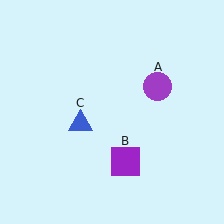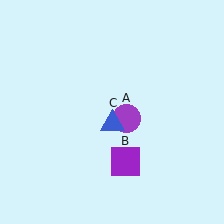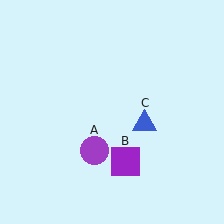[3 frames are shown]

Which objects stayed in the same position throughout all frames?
Purple square (object B) remained stationary.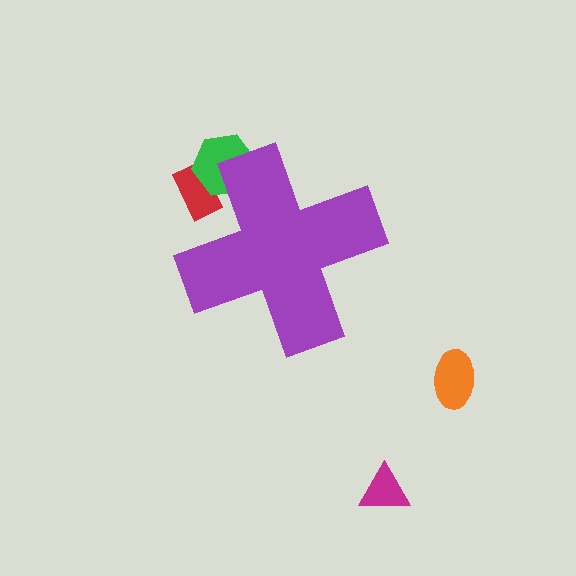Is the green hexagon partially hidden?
Yes, the green hexagon is partially hidden behind the purple cross.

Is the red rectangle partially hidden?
Yes, the red rectangle is partially hidden behind the purple cross.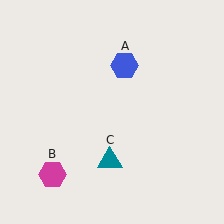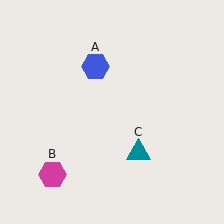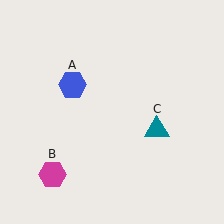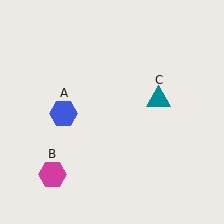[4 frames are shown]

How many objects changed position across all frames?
2 objects changed position: blue hexagon (object A), teal triangle (object C).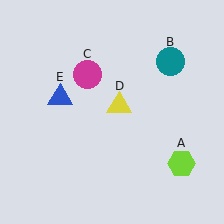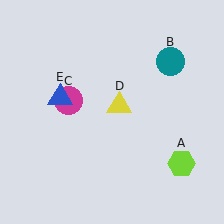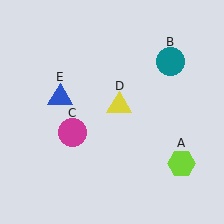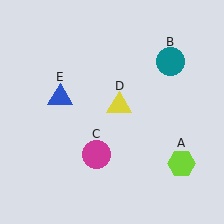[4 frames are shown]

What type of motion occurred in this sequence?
The magenta circle (object C) rotated counterclockwise around the center of the scene.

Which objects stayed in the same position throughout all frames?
Lime hexagon (object A) and teal circle (object B) and yellow triangle (object D) and blue triangle (object E) remained stationary.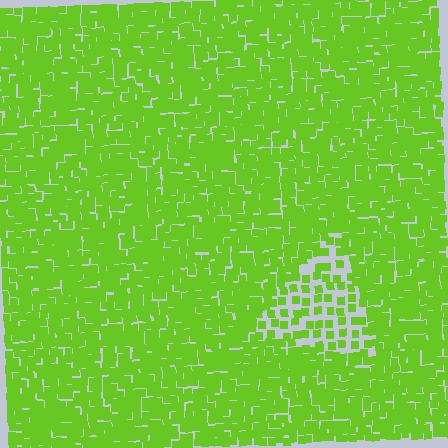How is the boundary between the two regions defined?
The boundary is defined by a change in element density (approximately 2.4x ratio). All elements are the same color, size, and shape.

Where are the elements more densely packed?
The elements are more densely packed outside the triangle boundary.